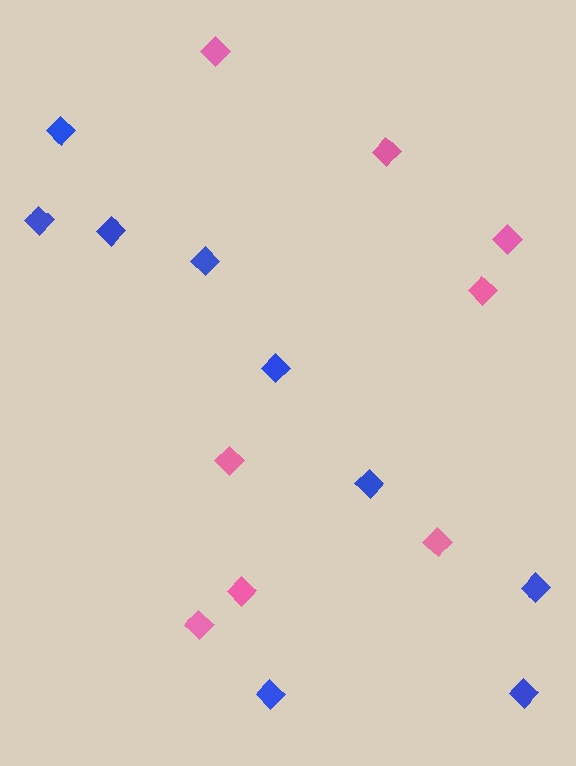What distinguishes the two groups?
There are 2 groups: one group of pink diamonds (8) and one group of blue diamonds (9).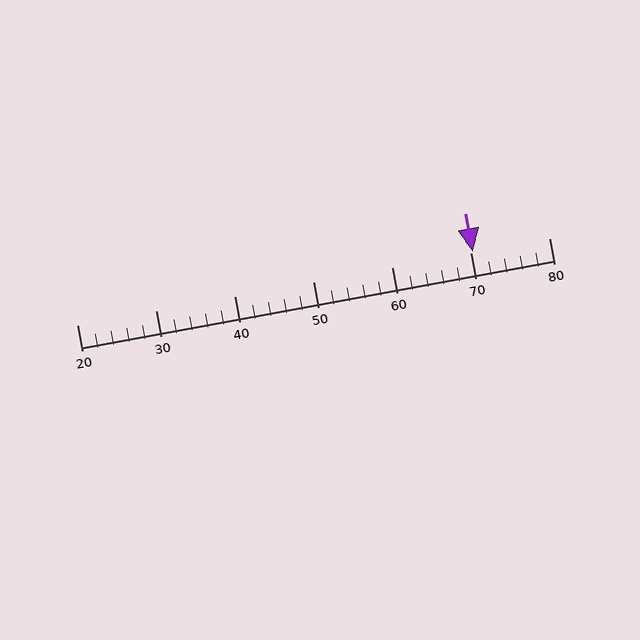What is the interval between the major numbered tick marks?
The major tick marks are spaced 10 units apart.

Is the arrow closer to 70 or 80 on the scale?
The arrow is closer to 70.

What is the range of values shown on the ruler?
The ruler shows values from 20 to 80.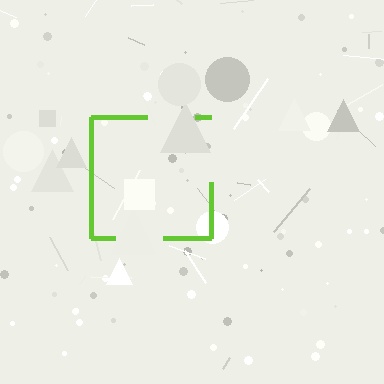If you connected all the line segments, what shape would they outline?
They would outline a square.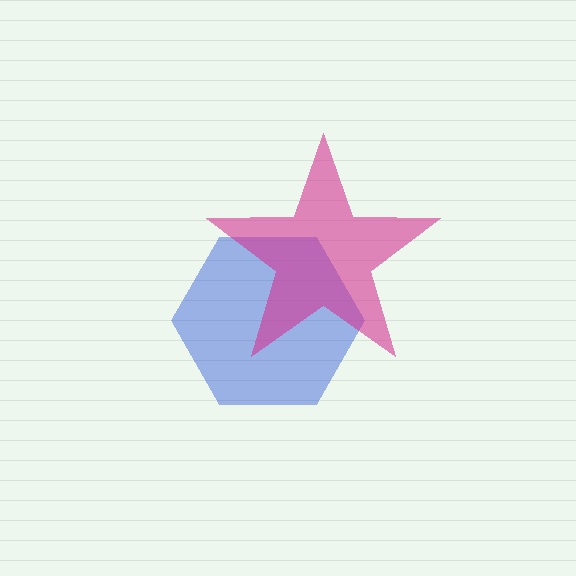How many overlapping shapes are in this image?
There are 2 overlapping shapes in the image.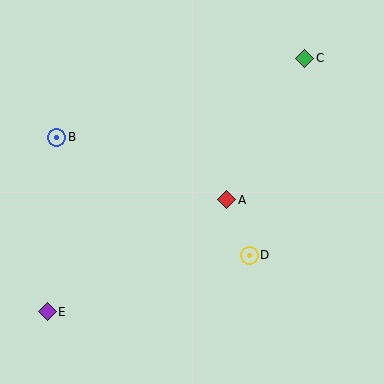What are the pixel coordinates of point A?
Point A is at (227, 200).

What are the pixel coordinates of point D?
Point D is at (249, 255).